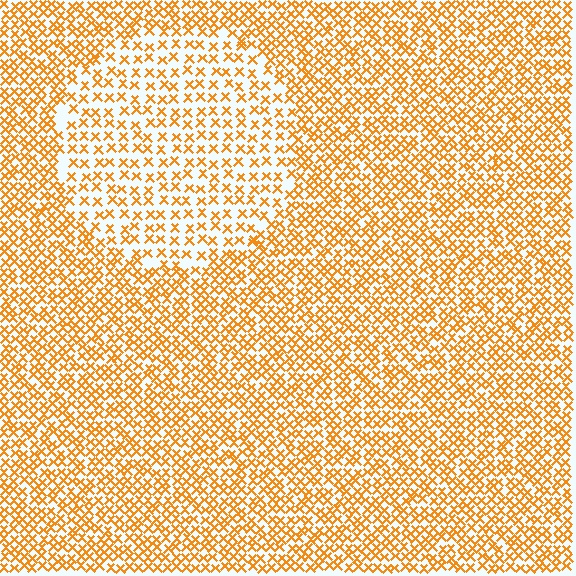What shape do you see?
I see a circle.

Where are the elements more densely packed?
The elements are more densely packed outside the circle boundary.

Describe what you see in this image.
The image contains small orange elements arranged at two different densities. A circle-shaped region is visible where the elements are less densely packed than the surrounding area.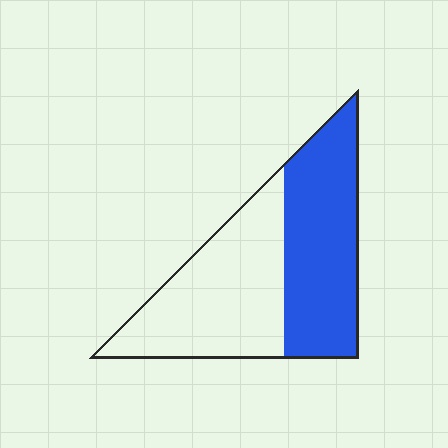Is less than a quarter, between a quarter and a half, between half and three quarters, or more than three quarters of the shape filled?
Between a quarter and a half.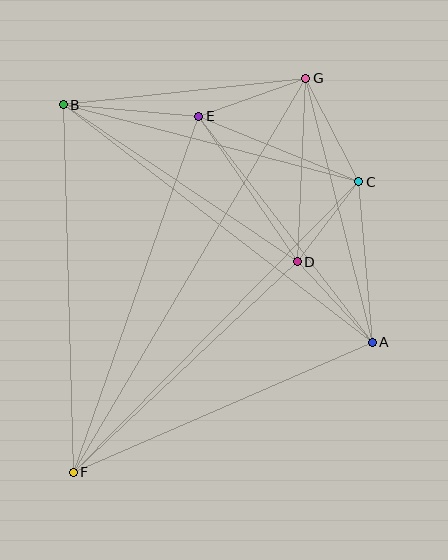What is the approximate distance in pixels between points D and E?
The distance between D and E is approximately 176 pixels.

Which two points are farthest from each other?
Points F and G are farthest from each other.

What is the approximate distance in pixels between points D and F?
The distance between D and F is approximately 307 pixels.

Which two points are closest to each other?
Points C and D are closest to each other.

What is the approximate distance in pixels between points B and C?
The distance between B and C is approximately 305 pixels.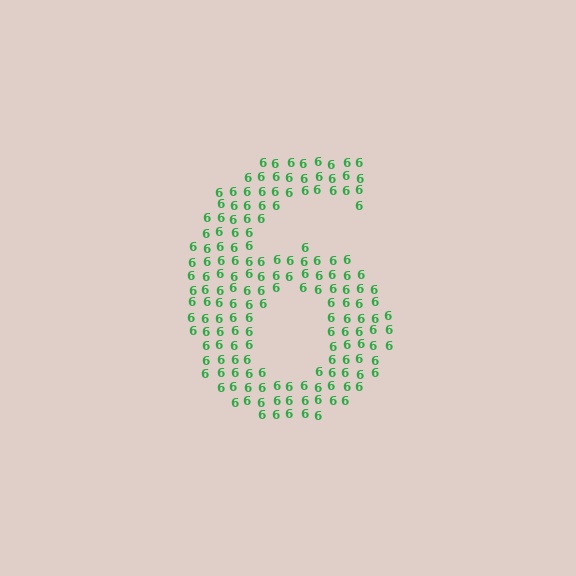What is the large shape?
The large shape is the digit 6.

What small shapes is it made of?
It is made of small digit 6's.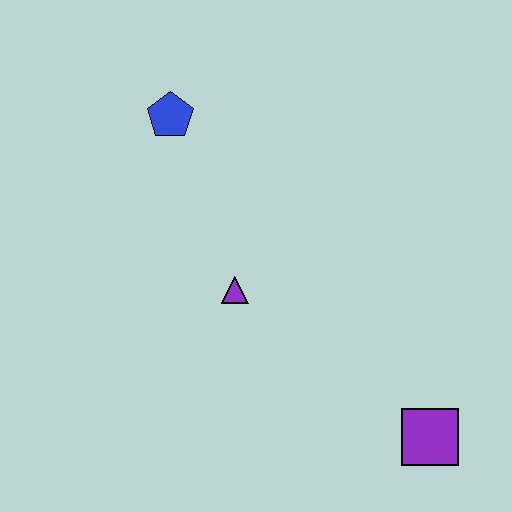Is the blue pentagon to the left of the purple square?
Yes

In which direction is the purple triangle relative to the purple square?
The purple triangle is to the left of the purple square.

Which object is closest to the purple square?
The purple triangle is closest to the purple square.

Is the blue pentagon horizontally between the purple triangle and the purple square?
No